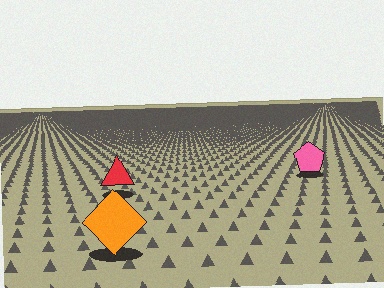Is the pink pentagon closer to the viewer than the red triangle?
No. The red triangle is closer — you can tell from the texture gradient: the ground texture is coarser near it.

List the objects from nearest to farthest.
From nearest to farthest: the orange diamond, the red triangle, the pink pentagon.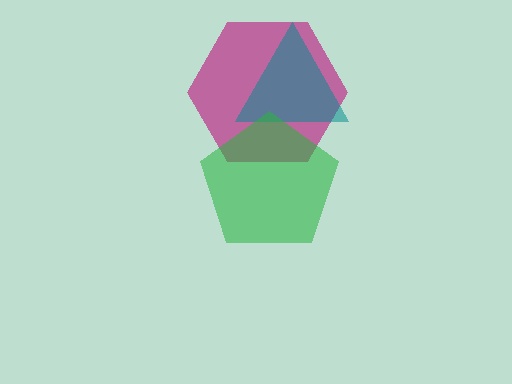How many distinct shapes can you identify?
There are 3 distinct shapes: a magenta hexagon, a teal triangle, a green pentagon.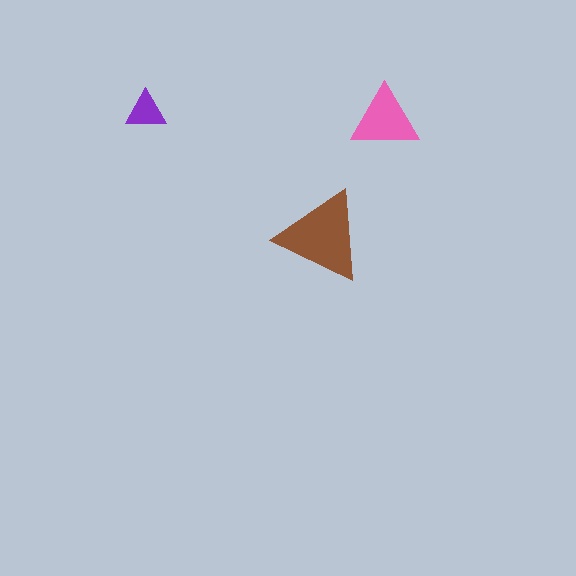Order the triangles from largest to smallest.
the brown one, the pink one, the purple one.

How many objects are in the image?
There are 3 objects in the image.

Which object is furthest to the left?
The purple triangle is leftmost.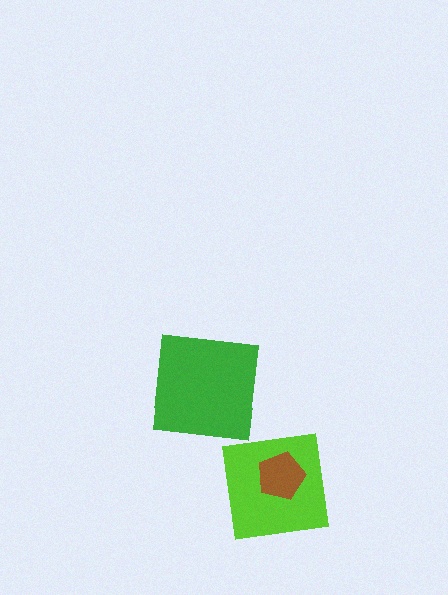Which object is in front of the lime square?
The brown pentagon is in front of the lime square.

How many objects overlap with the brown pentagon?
1 object overlaps with the brown pentagon.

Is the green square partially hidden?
No, no other shape covers it.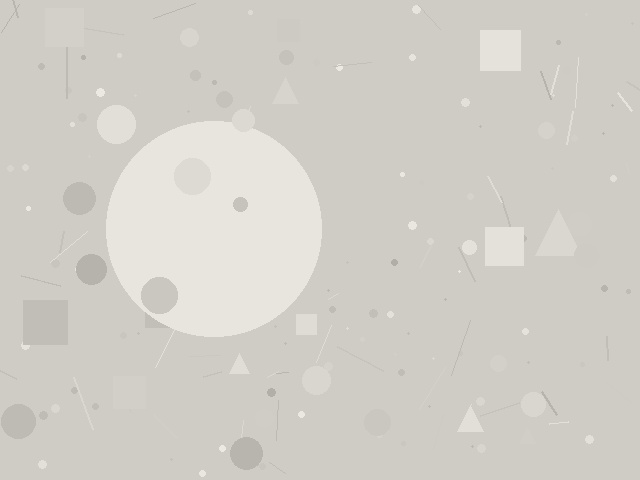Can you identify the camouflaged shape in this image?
The camouflaged shape is a circle.